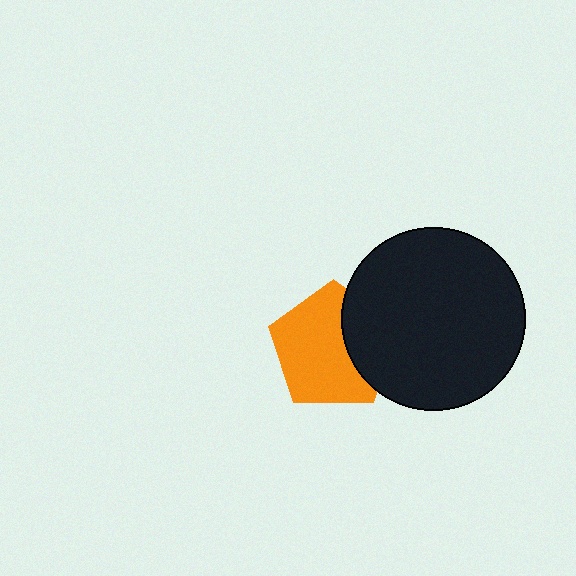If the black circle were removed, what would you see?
You would see the complete orange pentagon.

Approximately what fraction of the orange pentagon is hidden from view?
Roughly 30% of the orange pentagon is hidden behind the black circle.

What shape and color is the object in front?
The object in front is a black circle.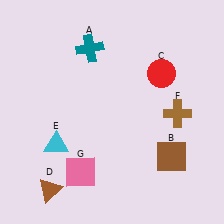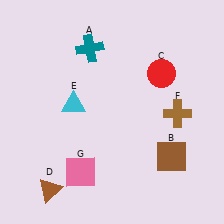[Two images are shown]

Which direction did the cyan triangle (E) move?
The cyan triangle (E) moved up.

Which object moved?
The cyan triangle (E) moved up.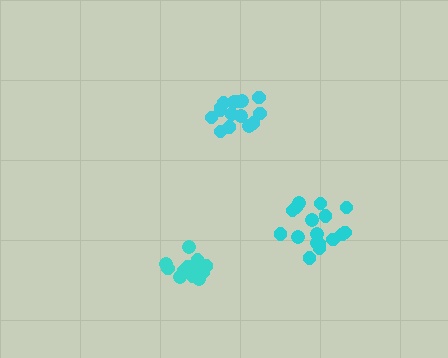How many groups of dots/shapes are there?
There are 3 groups.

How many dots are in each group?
Group 1: 17 dots, Group 2: 15 dots, Group 3: 13 dots (45 total).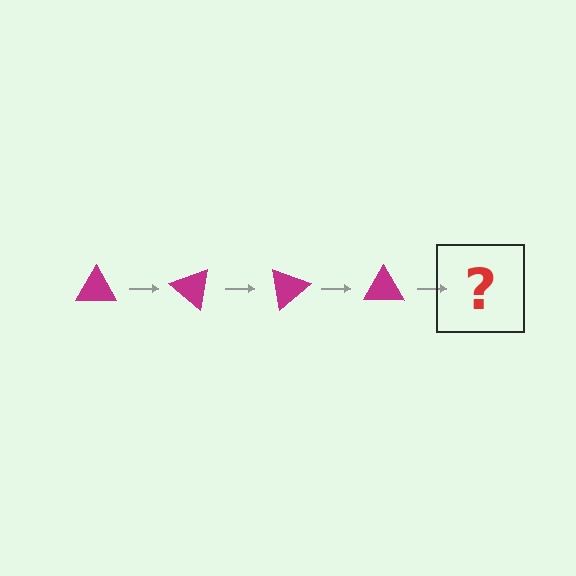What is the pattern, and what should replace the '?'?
The pattern is that the triangle rotates 40 degrees each step. The '?' should be a magenta triangle rotated 160 degrees.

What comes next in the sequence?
The next element should be a magenta triangle rotated 160 degrees.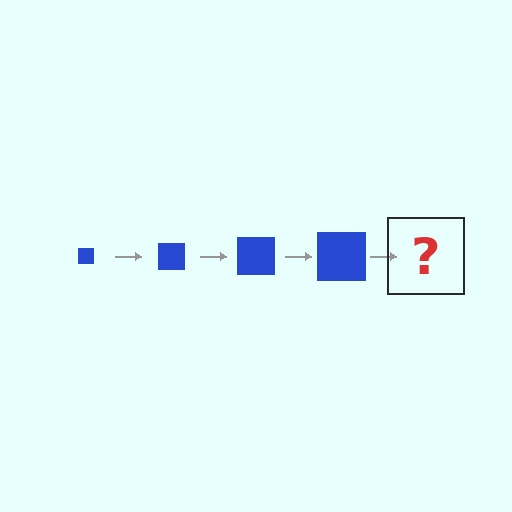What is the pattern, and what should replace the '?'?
The pattern is that the square gets progressively larger each step. The '?' should be a blue square, larger than the previous one.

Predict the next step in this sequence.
The next step is a blue square, larger than the previous one.